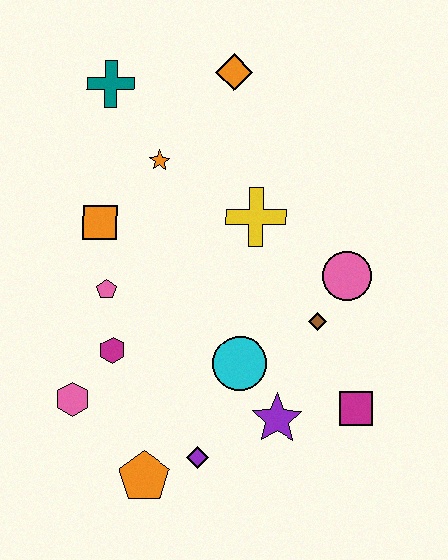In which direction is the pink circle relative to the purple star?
The pink circle is above the purple star.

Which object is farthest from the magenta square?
The teal cross is farthest from the magenta square.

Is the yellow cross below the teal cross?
Yes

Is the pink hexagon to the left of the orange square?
Yes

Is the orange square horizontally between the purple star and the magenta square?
No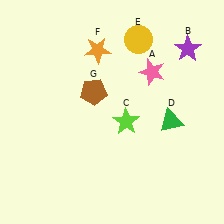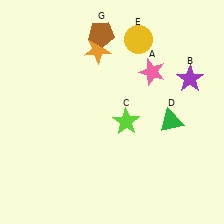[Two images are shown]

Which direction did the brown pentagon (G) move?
The brown pentagon (G) moved up.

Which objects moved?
The objects that moved are: the purple star (B), the brown pentagon (G).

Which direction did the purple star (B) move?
The purple star (B) moved down.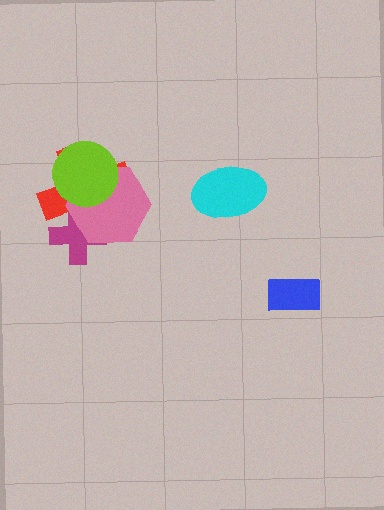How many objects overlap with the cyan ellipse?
0 objects overlap with the cyan ellipse.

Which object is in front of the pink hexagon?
The lime circle is in front of the pink hexagon.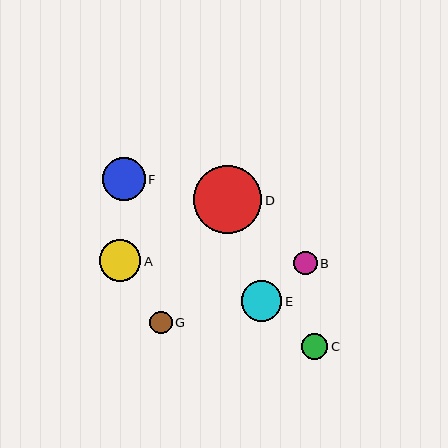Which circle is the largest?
Circle D is the largest with a size of approximately 68 pixels.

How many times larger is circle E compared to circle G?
Circle E is approximately 1.8 times the size of circle G.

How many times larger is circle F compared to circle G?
Circle F is approximately 1.9 times the size of circle G.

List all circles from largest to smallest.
From largest to smallest: D, F, A, E, C, B, G.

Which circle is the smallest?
Circle G is the smallest with a size of approximately 22 pixels.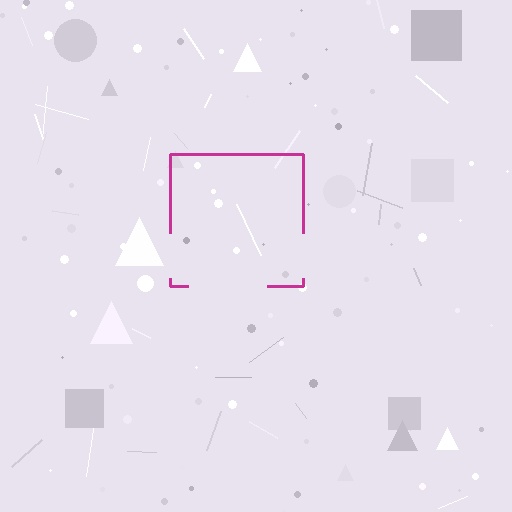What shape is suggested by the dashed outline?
The dashed outline suggests a square.